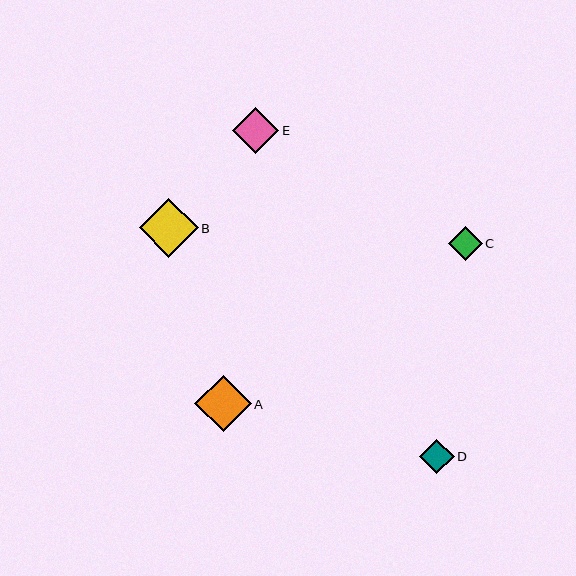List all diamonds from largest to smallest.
From largest to smallest: B, A, E, D, C.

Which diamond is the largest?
Diamond B is the largest with a size of approximately 59 pixels.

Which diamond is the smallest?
Diamond C is the smallest with a size of approximately 34 pixels.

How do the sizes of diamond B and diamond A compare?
Diamond B and diamond A are approximately the same size.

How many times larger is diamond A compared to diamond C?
Diamond A is approximately 1.7 times the size of diamond C.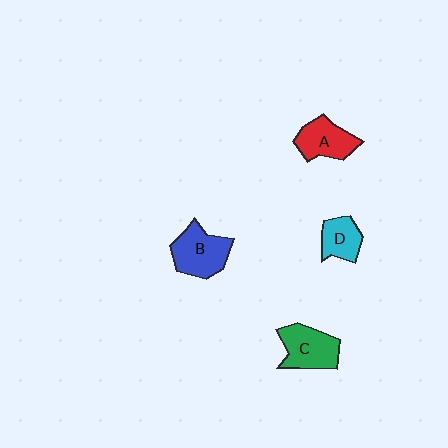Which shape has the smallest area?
Shape D (cyan).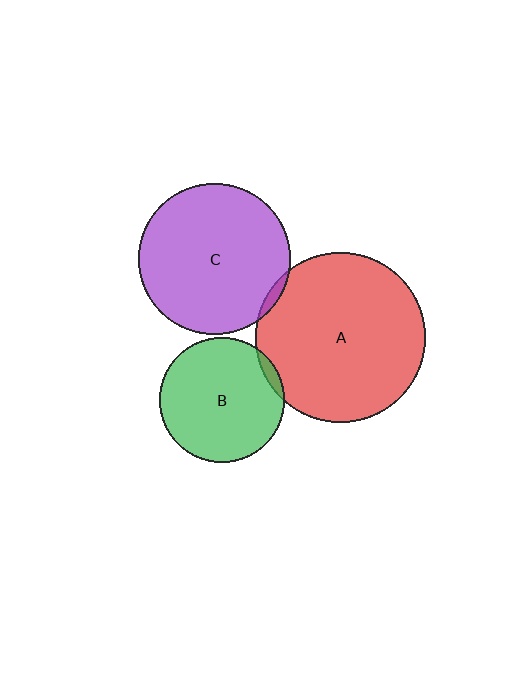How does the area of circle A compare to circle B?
Approximately 1.8 times.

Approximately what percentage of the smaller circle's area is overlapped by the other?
Approximately 5%.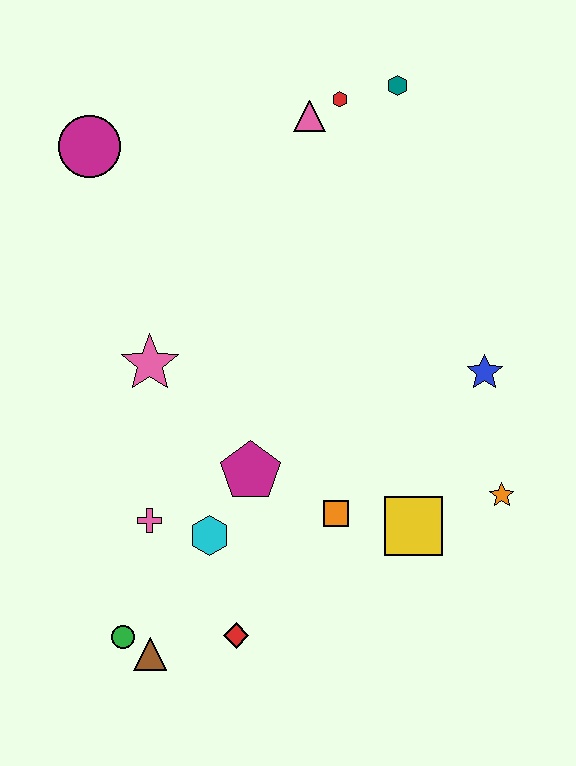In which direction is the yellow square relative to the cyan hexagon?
The yellow square is to the right of the cyan hexagon.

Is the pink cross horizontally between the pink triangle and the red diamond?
No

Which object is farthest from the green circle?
The teal hexagon is farthest from the green circle.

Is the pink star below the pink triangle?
Yes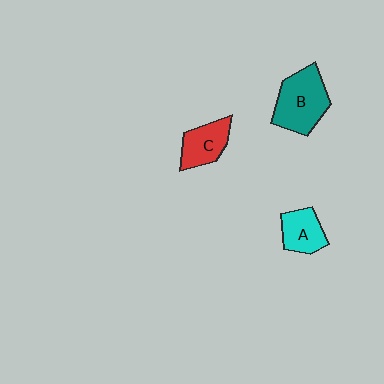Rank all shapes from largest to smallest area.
From largest to smallest: B (teal), C (red), A (cyan).